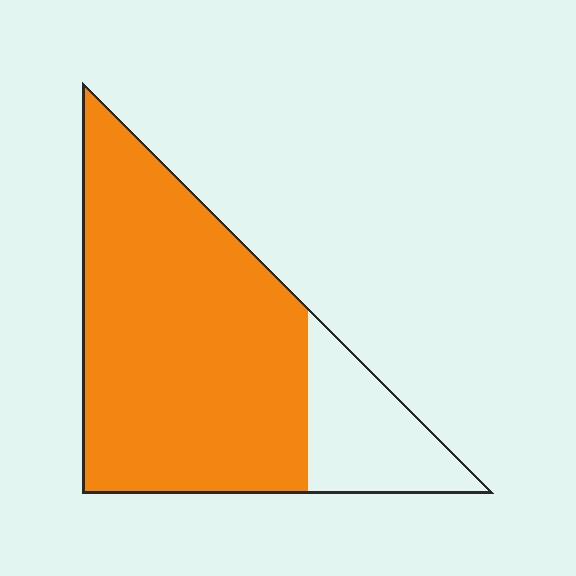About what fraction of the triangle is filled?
About four fifths (4/5).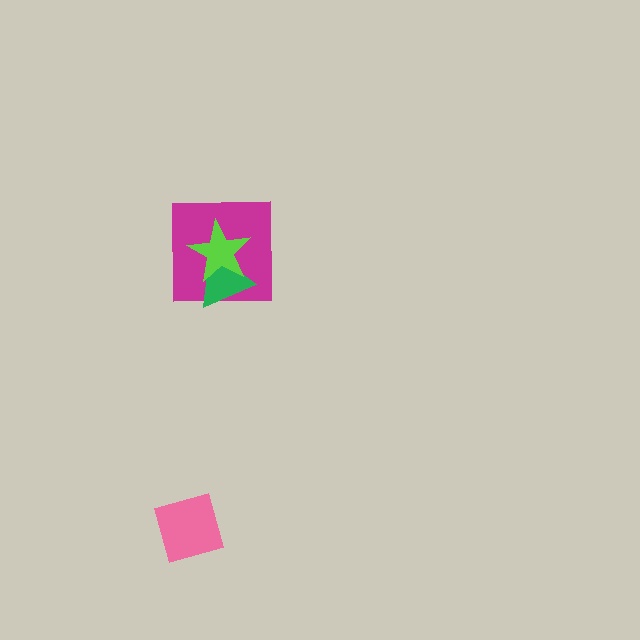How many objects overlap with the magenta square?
2 objects overlap with the magenta square.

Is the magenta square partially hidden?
Yes, it is partially covered by another shape.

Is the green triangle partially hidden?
Yes, it is partially covered by another shape.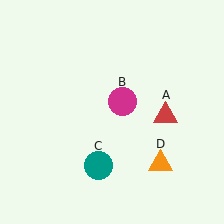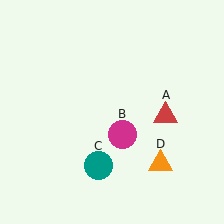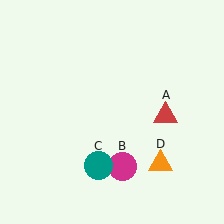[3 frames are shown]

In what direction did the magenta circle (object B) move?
The magenta circle (object B) moved down.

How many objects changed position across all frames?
1 object changed position: magenta circle (object B).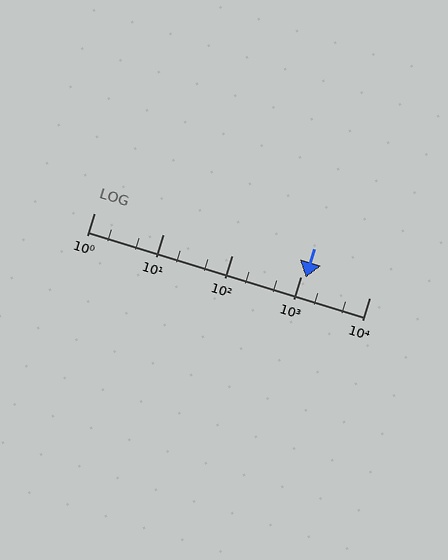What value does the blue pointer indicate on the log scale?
The pointer indicates approximately 1200.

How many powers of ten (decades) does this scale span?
The scale spans 4 decades, from 1 to 10000.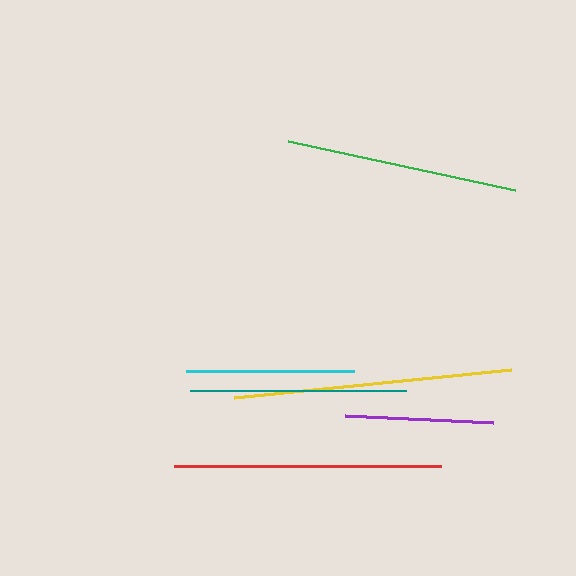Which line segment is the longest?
The yellow line is the longest at approximately 278 pixels.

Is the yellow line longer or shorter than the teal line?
The yellow line is longer than the teal line.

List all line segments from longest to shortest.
From longest to shortest: yellow, red, green, teal, cyan, purple.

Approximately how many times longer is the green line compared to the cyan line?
The green line is approximately 1.4 times the length of the cyan line.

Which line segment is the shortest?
The purple line is the shortest at approximately 149 pixels.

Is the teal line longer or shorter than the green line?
The green line is longer than the teal line.